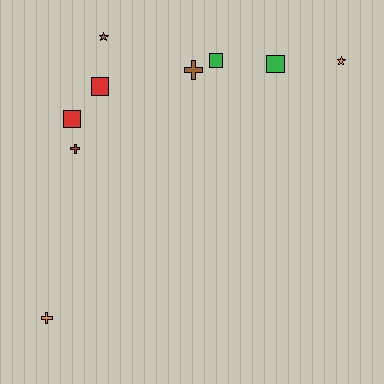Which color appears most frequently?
Red, with 3 objects.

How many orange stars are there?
There is 1 orange star.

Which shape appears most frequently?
Square, with 4 objects.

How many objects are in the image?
There are 9 objects.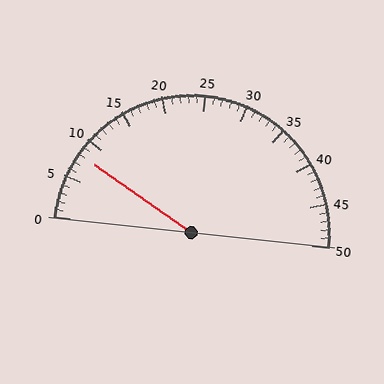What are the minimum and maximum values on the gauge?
The gauge ranges from 0 to 50.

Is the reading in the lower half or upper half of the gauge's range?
The reading is in the lower half of the range (0 to 50).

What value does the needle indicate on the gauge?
The needle indicates approximately 8.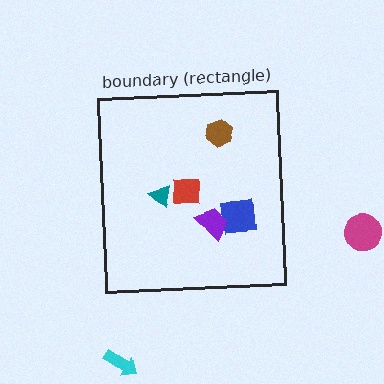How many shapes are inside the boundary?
5 inside, 2 outside.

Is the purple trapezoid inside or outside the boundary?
Inside.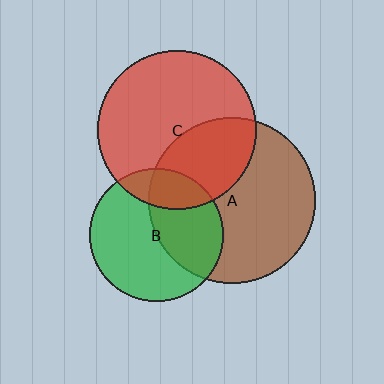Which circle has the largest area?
Circle A (brown).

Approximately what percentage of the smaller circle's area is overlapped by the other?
Approximately 20%.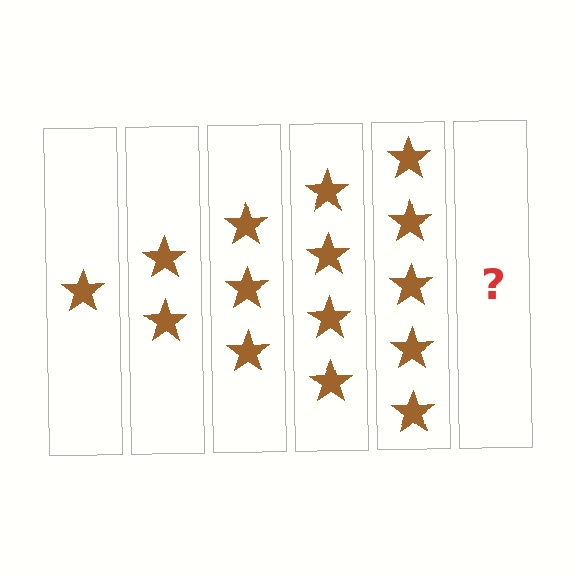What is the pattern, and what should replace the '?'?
The pattern is that each step adds one more star. The '?' should be 6 stars.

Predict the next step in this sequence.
The next step is 6 stars.